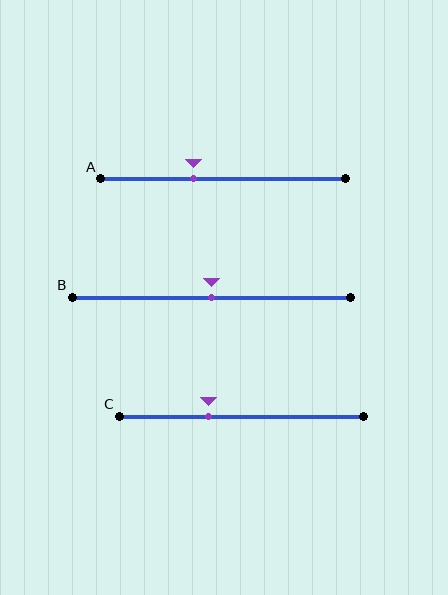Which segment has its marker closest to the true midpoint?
Segment B has its marker closest to the true midpoint.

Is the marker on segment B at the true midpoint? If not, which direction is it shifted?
Yes, the marker on segment B is at the true midpoint.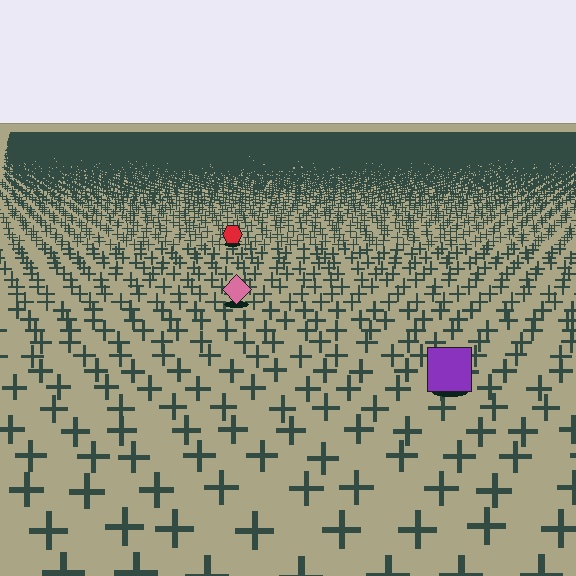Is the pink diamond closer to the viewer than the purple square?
No. The purple square is closer — you can tell from the texture gradient: the ground texture is coarser near it.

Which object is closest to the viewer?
The purple square is closest. The texture marks near it are larger and more spread out.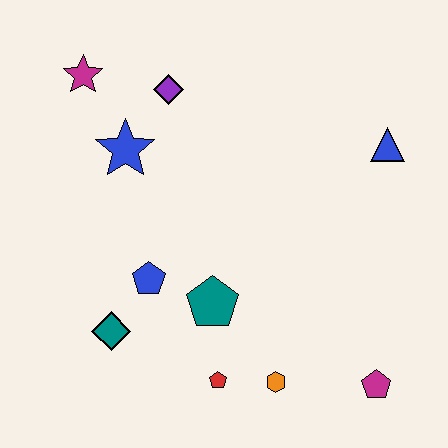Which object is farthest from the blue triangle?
The teal diamond is farthest from the blue triangle.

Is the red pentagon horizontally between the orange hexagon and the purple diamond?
Yes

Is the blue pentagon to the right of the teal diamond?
Yes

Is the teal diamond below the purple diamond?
Yes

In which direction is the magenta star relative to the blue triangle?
The magenta star is to the left of the blue triangle.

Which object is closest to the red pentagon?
The orange hexagon is closest to the red pentagon.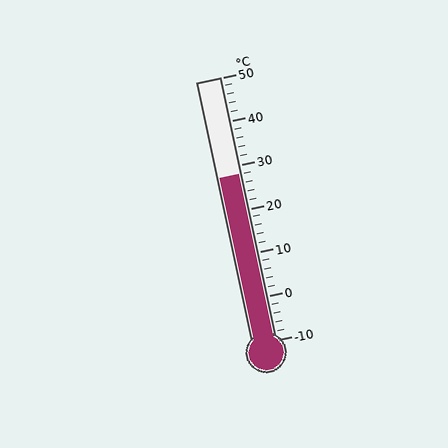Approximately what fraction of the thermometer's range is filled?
The thermometer is filled to approximately 65% of its range.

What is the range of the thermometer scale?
The thermometer scale ranges from -10°C to 50°C.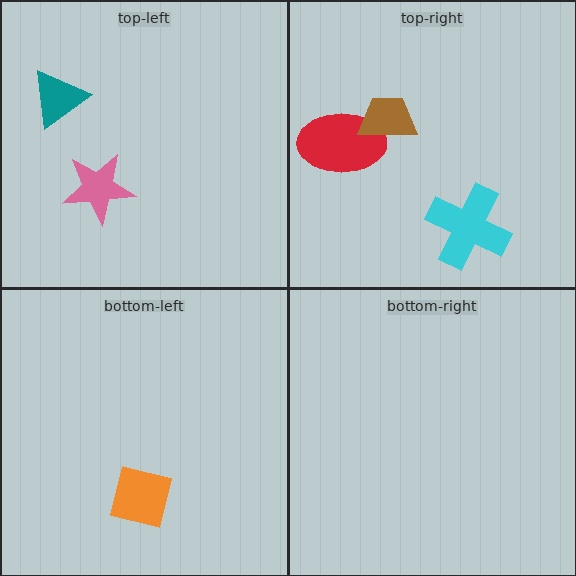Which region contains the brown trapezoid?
The top-right region.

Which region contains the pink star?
The top-left region.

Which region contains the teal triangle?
The top-left region.